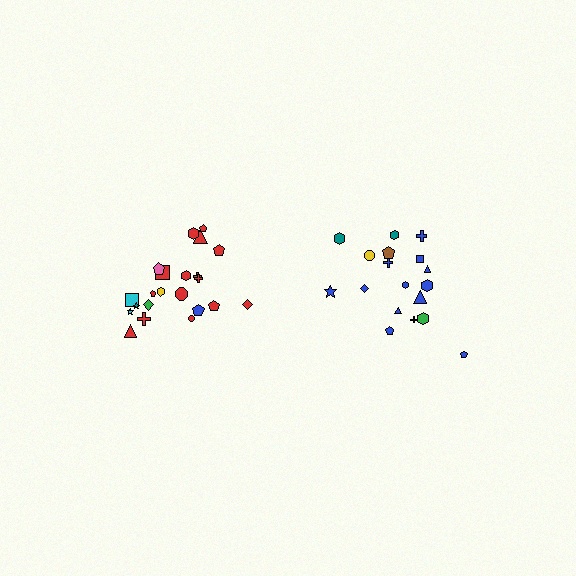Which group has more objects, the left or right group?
The left group.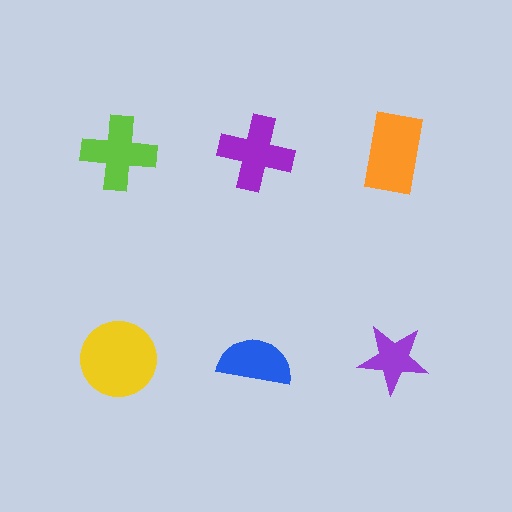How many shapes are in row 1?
3 shapes.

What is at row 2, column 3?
A purple star.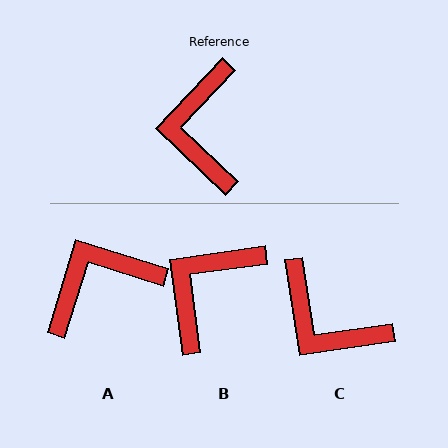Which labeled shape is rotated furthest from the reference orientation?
A, about 64 degrees away.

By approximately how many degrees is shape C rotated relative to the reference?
Approximately 52 degrees counter-clockwise.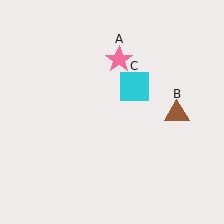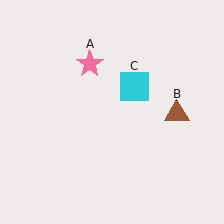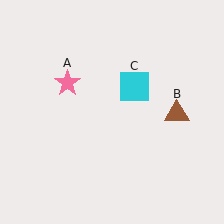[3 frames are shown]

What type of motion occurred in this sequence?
The pink star (object A) rotated counterclockwise around the center of the scene.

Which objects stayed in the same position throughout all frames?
Brown triangle (object B) and cyan square (object C) remained stationary.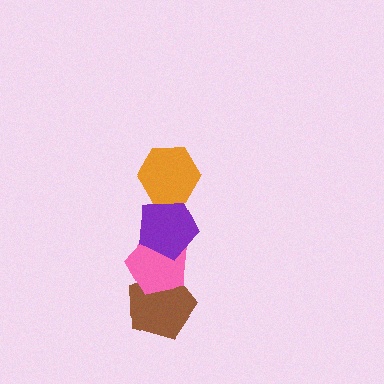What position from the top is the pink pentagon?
The pink pentagon is 3rd from the top.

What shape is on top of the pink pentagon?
The purple pentagon is on top of the pink pentagon.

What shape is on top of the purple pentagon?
The orange hexagon is on top of the purple pentagon.